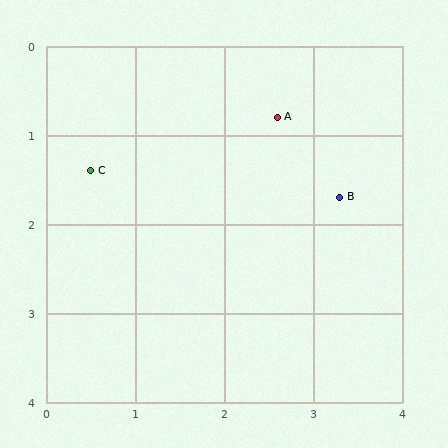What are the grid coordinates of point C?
Point C is at approximately (0.5, 1.4).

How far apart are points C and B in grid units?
Points C and B are about 2.8 grid units apart.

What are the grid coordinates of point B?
Point B is at approximately (3.3, 1.7).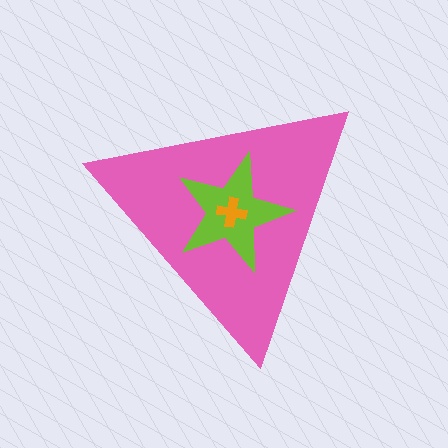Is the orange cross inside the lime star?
Yes.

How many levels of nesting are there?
3.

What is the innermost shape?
The orange cross.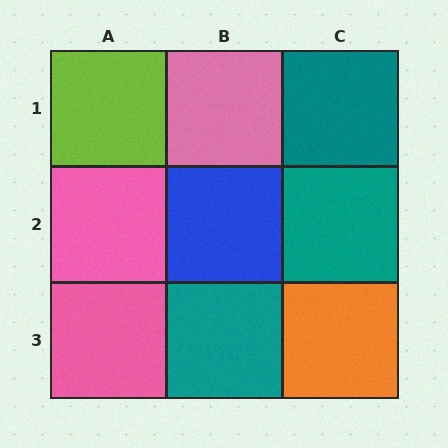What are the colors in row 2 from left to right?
Pink, blue, teal.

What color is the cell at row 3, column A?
Pink.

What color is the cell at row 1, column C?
Teal.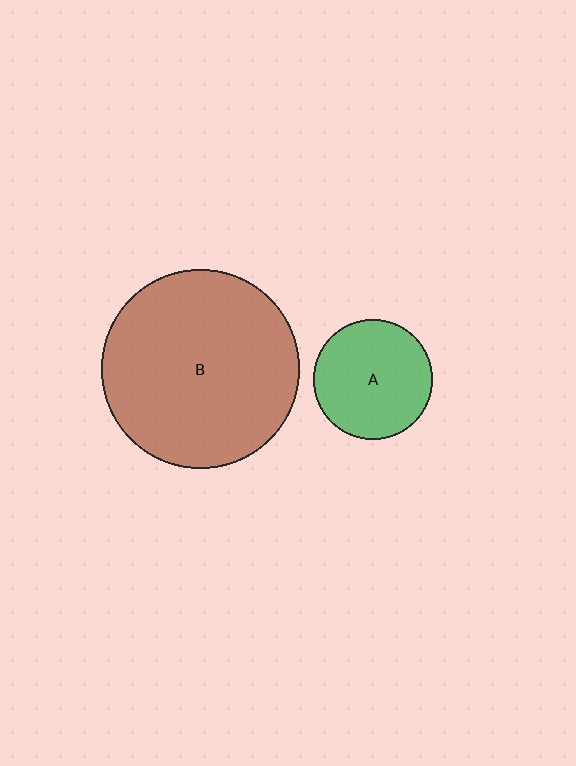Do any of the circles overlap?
No, none of the circles overlap.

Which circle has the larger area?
Circle B (brown).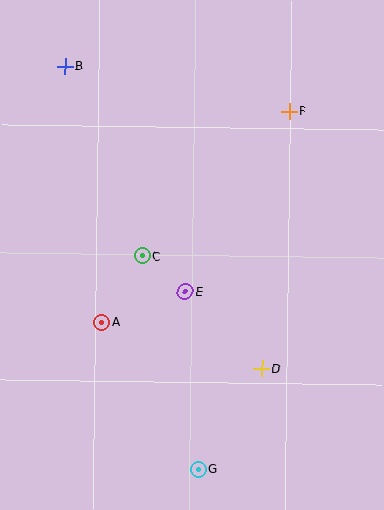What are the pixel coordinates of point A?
Point A is at (102, 322).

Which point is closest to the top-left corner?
Point B is closest to the top-left corner.